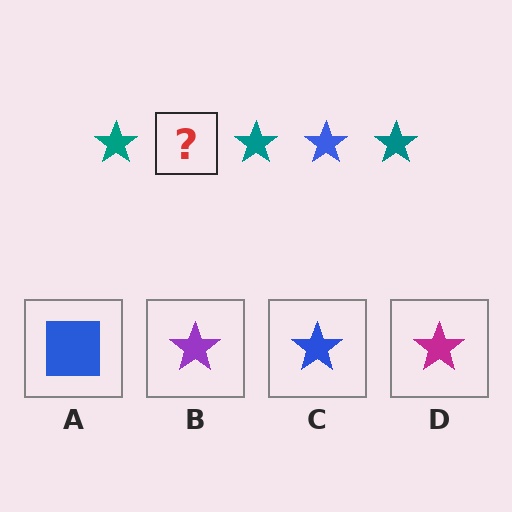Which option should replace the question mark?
Option C.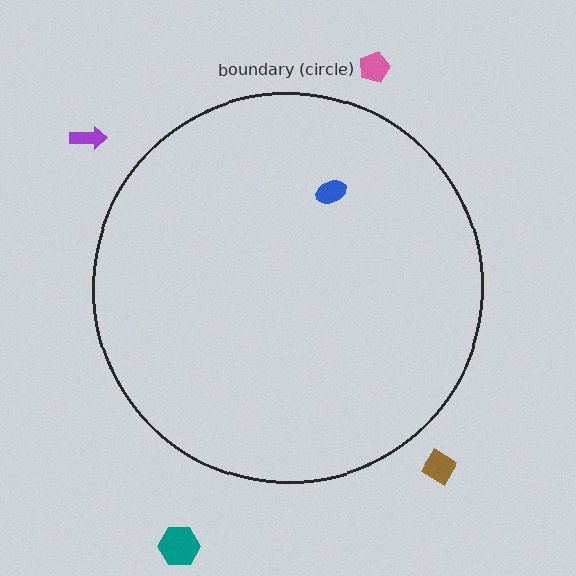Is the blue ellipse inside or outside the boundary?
Inside.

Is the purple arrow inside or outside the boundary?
Outside.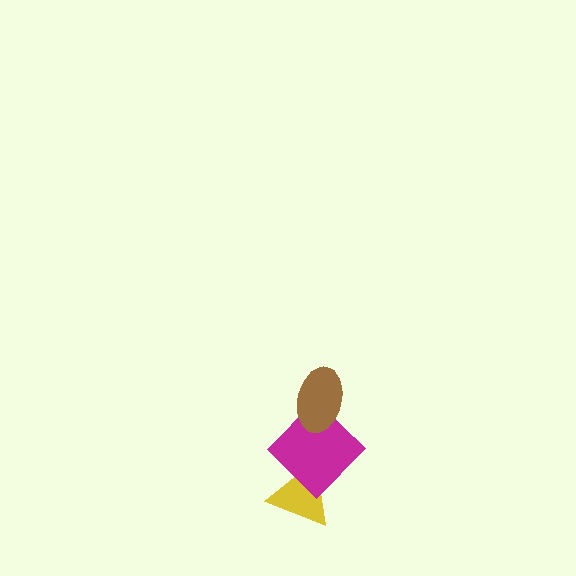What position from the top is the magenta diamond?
The magenta diamond is 2nd from the top.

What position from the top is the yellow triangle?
The yellow triangle is 3rd from the top.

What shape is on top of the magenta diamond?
The brown ellipse is on top of the magenta diamond.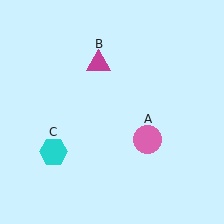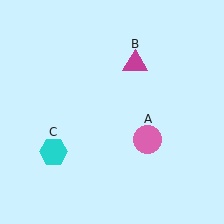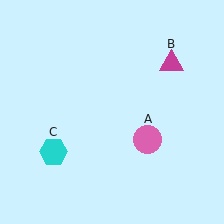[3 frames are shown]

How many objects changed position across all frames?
1 object changed position: magenta triangle (object B).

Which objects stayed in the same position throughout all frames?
Pink circle (object A) and cyan hexagon (object C) remained stationary.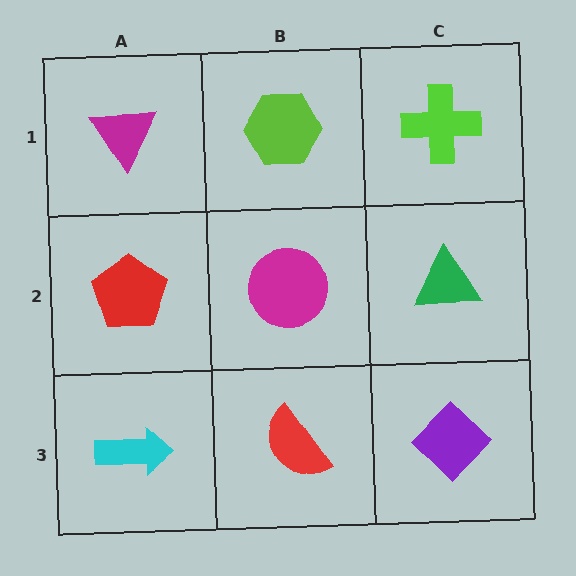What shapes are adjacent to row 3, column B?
A magenta circle (row 2, column B), a cyan arrow (row 3, column A), a purple diamond (row 3, column C).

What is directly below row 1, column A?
A red pentagon.